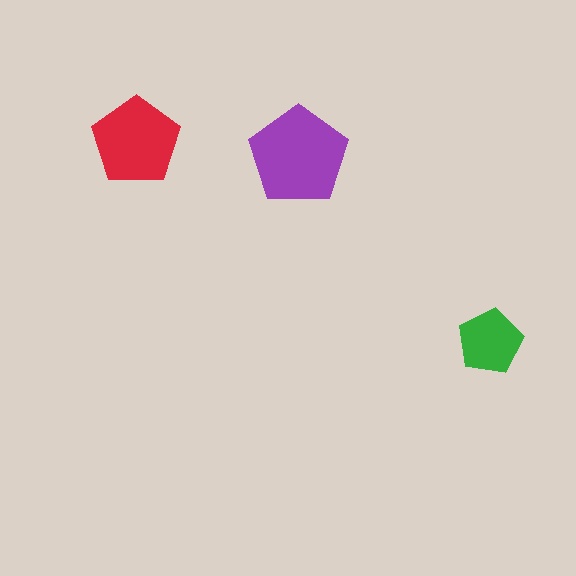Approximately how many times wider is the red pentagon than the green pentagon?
About 1.5 times wider.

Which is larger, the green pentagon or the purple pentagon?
The purple one.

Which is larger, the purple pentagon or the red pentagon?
The purple one.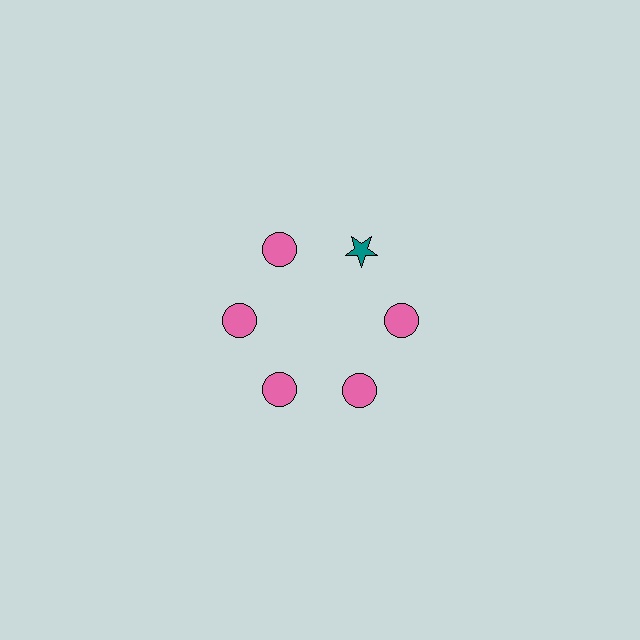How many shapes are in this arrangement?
There are 6 shapes arranged in a ring pattern.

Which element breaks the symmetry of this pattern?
The teal star at roughly the 1 o'clock position breaks the symmetry. All other shapes are pink circles.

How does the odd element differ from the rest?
It differs in both color (teal instead of pink) and shape (star instead of circle).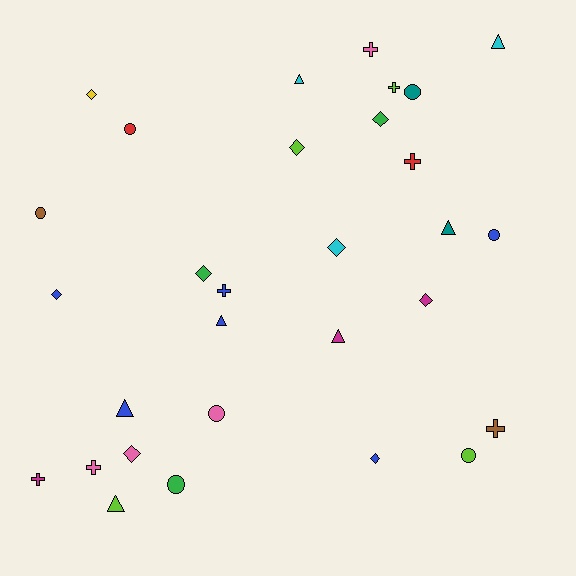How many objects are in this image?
There are 30 objects.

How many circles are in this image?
There are 7 circles.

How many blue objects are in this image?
There are 6 blue objects.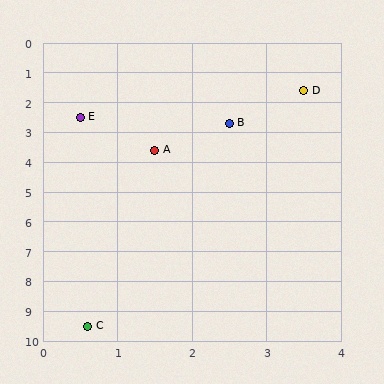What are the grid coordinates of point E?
Point E is at approximately (0.5, 2.5).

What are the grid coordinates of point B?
Point B is at approximately (2.5, 2.7).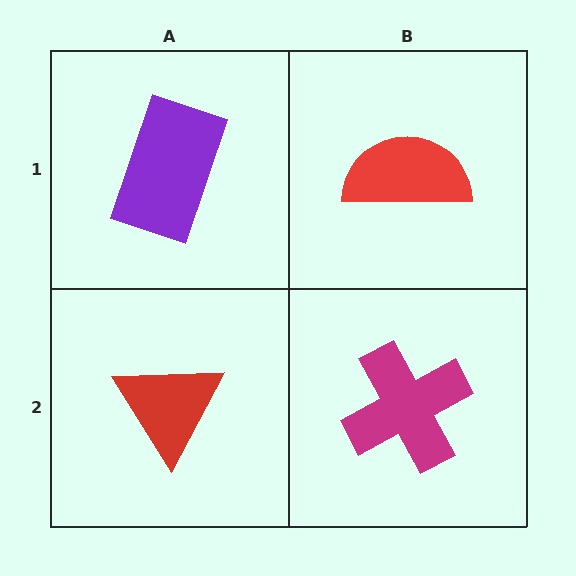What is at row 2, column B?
A magenta cross.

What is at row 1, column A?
A purple rectangle.